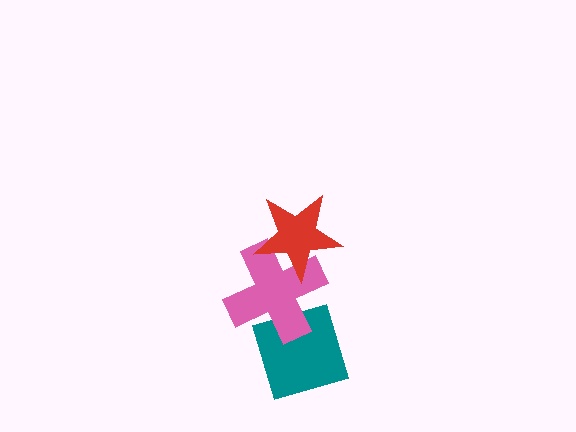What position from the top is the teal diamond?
The teal diamond is 3rd from the top.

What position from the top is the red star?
The red star is 1st from the top.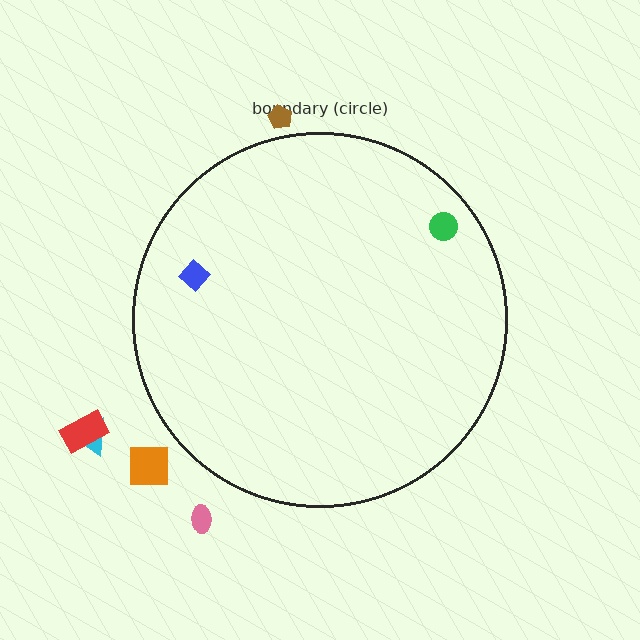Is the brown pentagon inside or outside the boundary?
Outside.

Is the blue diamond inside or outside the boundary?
Inside.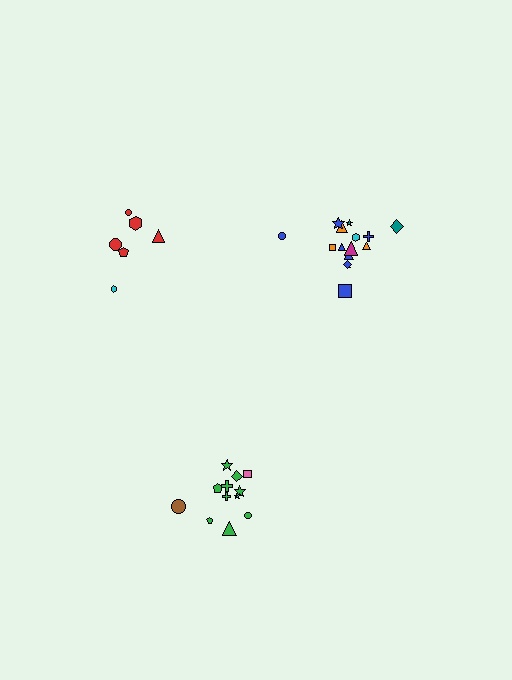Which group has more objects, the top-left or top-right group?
The top-right group.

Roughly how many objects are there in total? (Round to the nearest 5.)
Roughly 35 objects in total.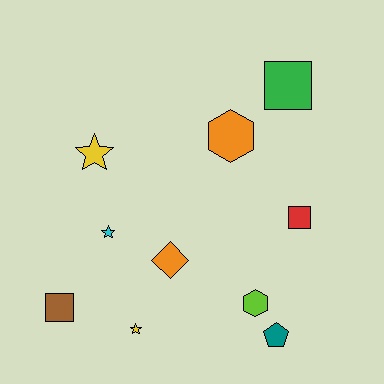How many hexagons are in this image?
There are 2 hexagons.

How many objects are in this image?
There are 10 objects.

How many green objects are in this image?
There is 1 green object.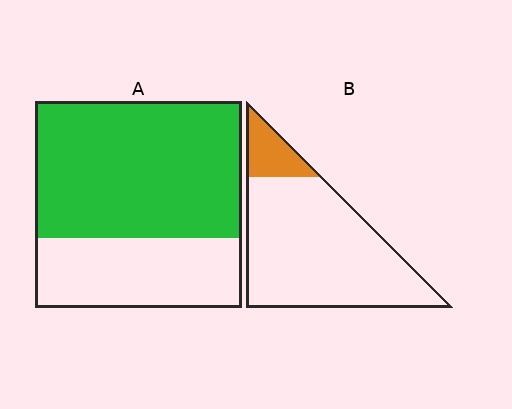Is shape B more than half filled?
No.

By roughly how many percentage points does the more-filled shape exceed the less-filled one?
By roughly 55 percentage points (A over B).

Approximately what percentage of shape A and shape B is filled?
A is approximately 65% and B is approximately 15%.